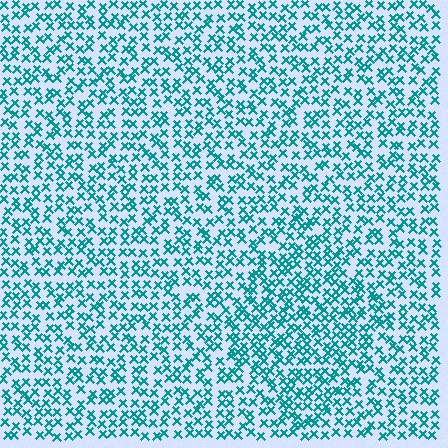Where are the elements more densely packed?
The elements are more densely packed inside the diamond boundary.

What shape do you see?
I see a diamond.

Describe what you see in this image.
The image contains small teal elements arranged at two different densities. A diamond-shaped region is visible where the elements are more densely packed than the surrounding area.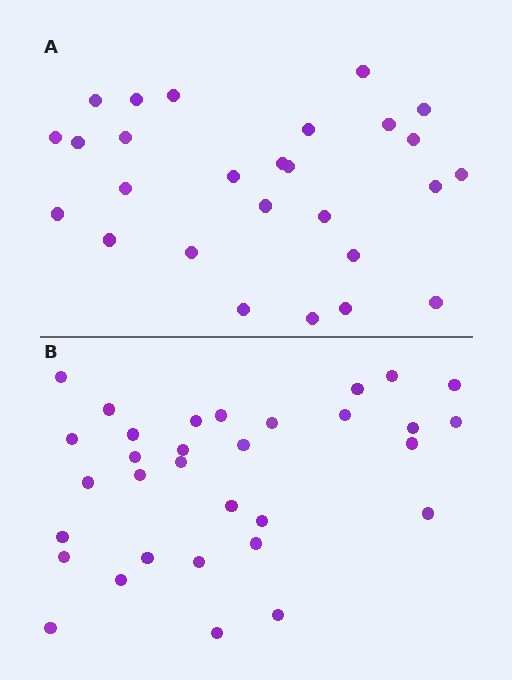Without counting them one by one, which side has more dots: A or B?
Region B (the bottom region) has more dots.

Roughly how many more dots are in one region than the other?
Region B has about 5 more dots than region A.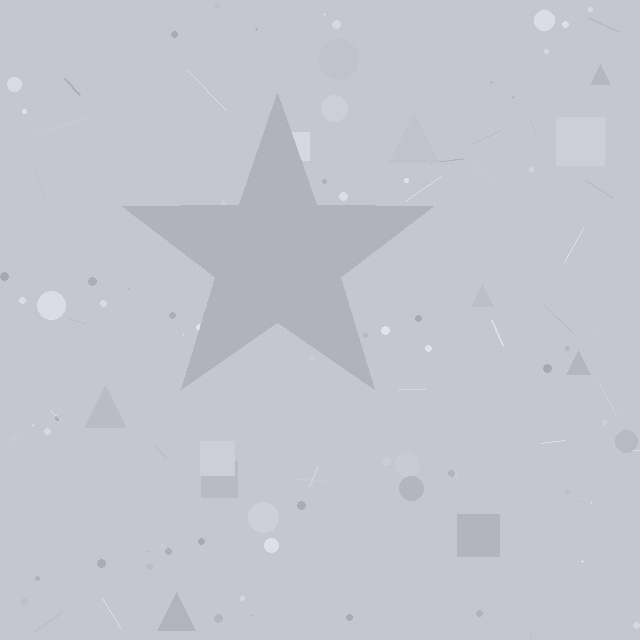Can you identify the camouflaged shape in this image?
The camouflaged shape is a star.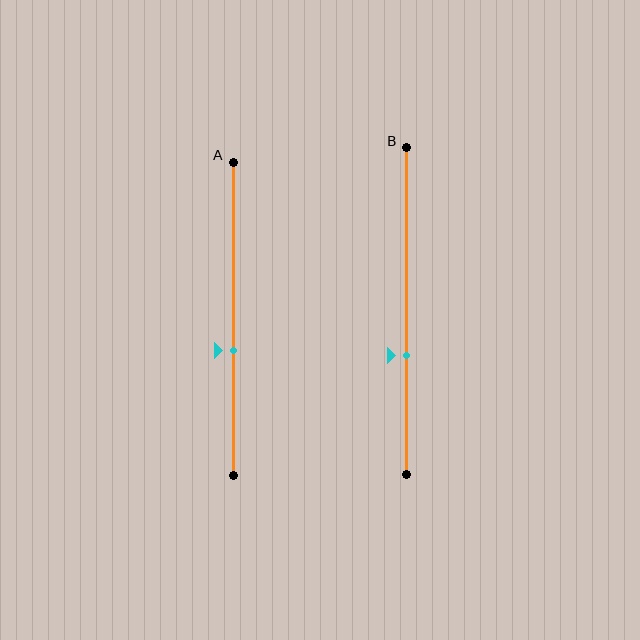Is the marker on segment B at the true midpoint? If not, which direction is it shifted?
No, the marker on segment B is shifted downward by about 14% of the segment length.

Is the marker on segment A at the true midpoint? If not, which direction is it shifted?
No, the marker on segment A is shifted downward by about 10% of the segment length.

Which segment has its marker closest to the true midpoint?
Segment A has its marker closest to the true midpoint.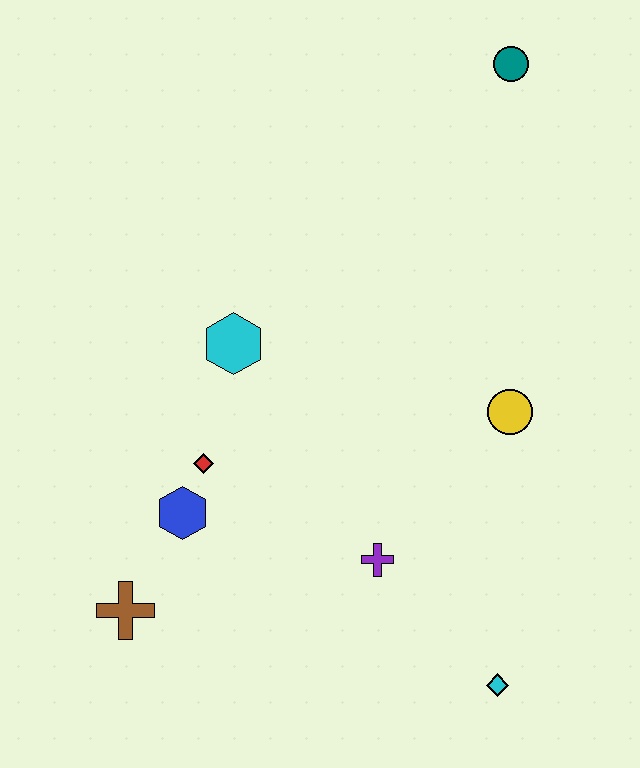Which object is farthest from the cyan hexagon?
The cyan diamond is farthest from the cyan hexagon.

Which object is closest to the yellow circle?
The purple cross is closest to the yellow circle.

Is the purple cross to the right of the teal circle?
No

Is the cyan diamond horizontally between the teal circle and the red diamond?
Yes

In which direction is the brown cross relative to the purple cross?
The brown cross is to the left of the purple cross.